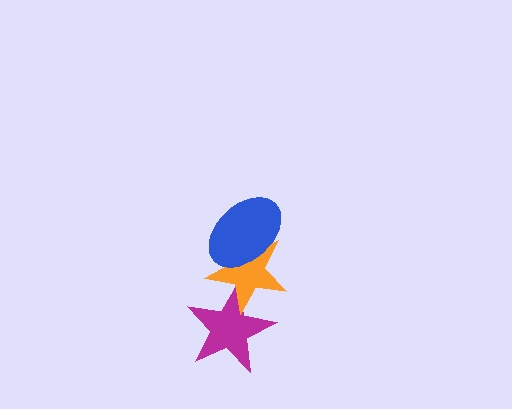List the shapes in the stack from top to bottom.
From top to bottom: the blue ellipse, the orange star, the magenta star.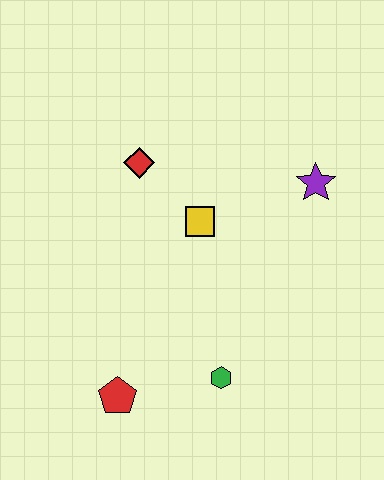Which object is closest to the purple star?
The yellow square is closest to the purple star.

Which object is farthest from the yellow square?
The red pentagon is farthest from the yellow square.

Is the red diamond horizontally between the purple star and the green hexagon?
No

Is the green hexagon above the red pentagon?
Yes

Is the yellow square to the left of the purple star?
Yes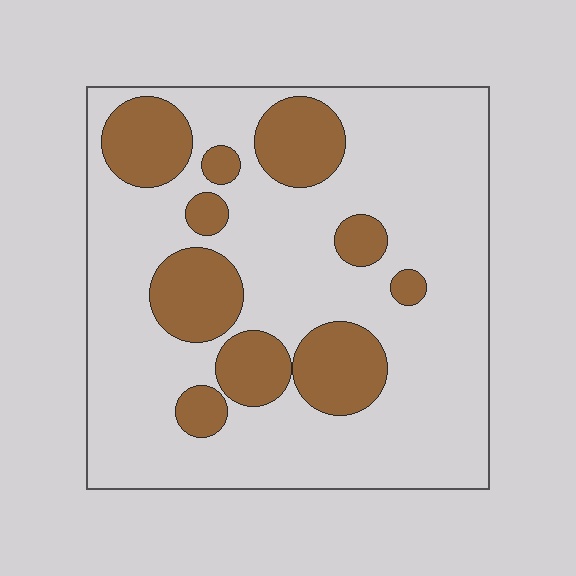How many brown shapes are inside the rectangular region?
10.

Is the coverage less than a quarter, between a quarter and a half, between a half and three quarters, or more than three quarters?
Less than a quarter.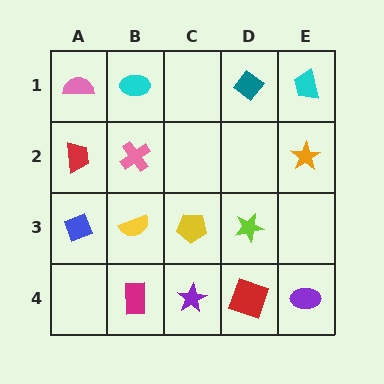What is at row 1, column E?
A cyan trapezoid.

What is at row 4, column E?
A purple ellipse.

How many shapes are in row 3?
4 shapes.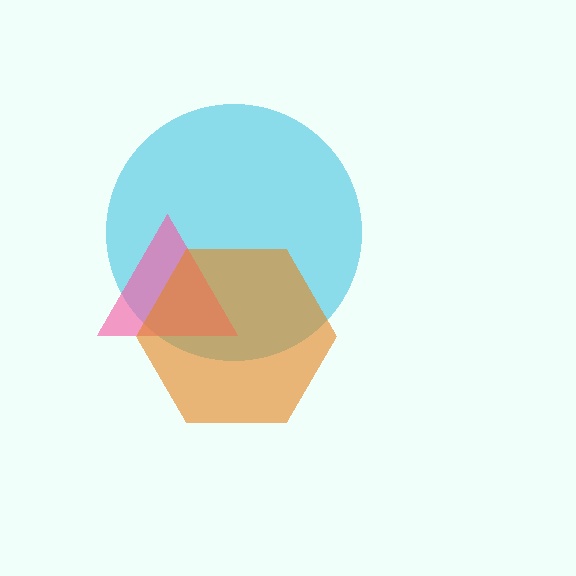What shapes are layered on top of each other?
The layered shapes are: a cyan circle, a pink triangle, an orange hexagon.